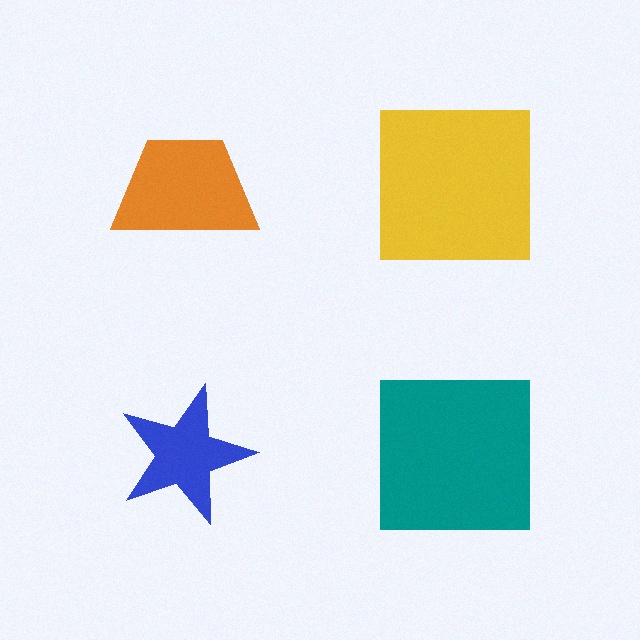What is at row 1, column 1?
An orange trapezoid.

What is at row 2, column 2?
A teal square.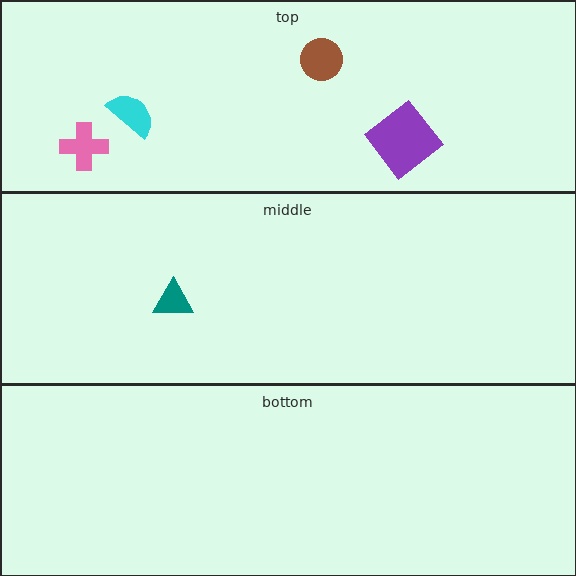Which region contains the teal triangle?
The middle region.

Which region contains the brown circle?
The top region.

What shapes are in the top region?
The cyan semicircle, the brown circle, the pink cross, the purple diamond.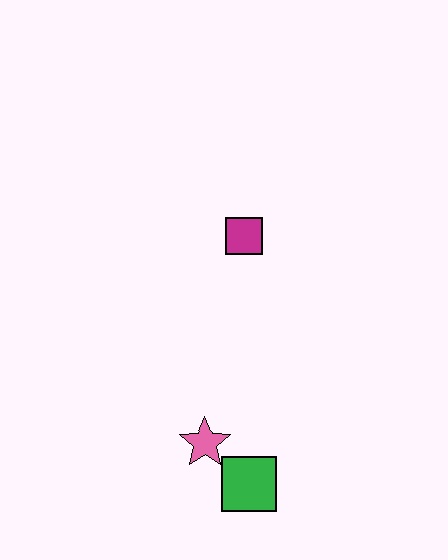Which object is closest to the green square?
The pink star is closest to the green square.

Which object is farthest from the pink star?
The magenta square is farthest from the pink star.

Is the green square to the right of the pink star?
Yes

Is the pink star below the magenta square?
Yes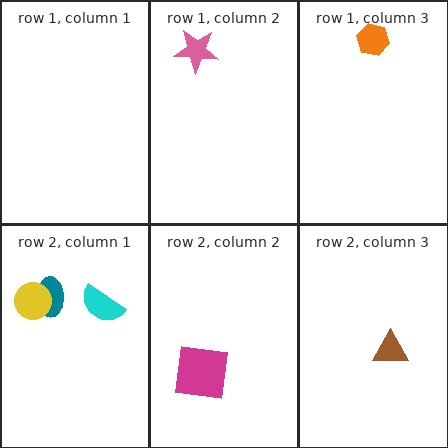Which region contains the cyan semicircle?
The row 2, column 1 region.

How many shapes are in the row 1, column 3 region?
1.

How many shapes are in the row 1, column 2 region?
1.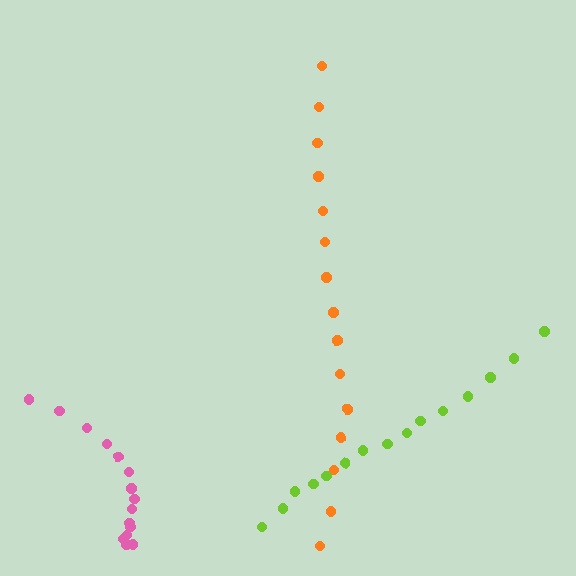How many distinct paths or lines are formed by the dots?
There are 3 distinct paths.